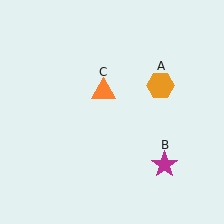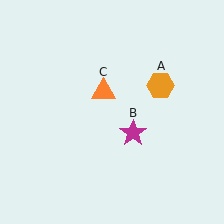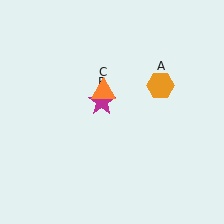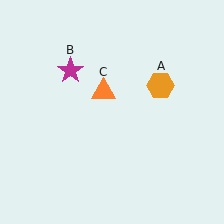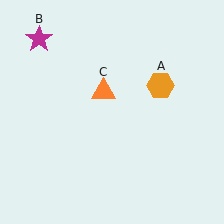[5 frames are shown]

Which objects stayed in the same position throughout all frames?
Orange hexagon (object A) and orange triangle (object C) remained stationary.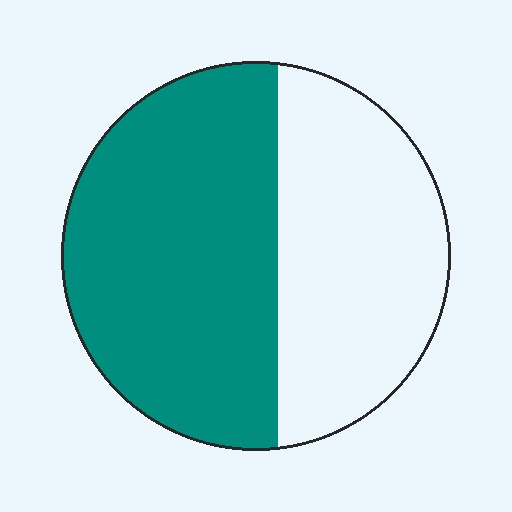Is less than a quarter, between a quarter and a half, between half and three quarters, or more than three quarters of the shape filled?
Between half and three quarters.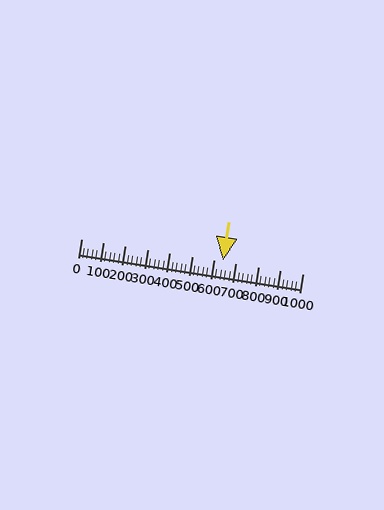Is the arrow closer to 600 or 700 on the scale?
The arrow is closer to 600.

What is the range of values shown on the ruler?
The ruler shows values from 0 to 1000.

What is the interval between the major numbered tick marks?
The major tick marks are spaced 100 units apart.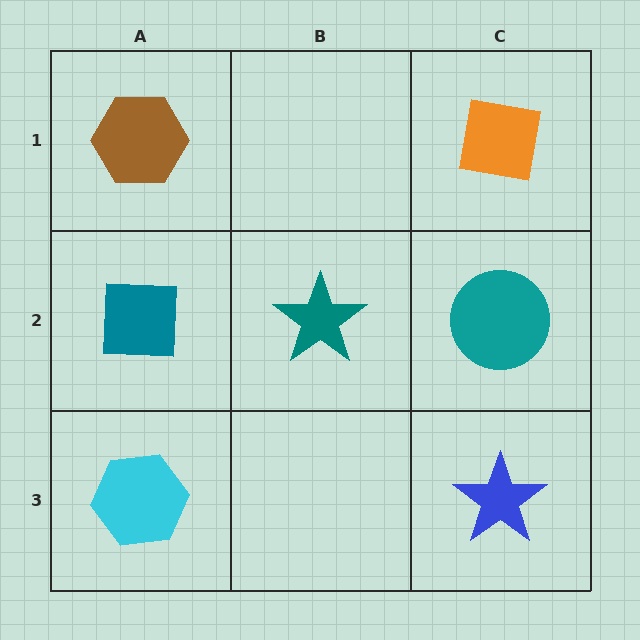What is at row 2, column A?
A teal square.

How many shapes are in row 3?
2 shapes.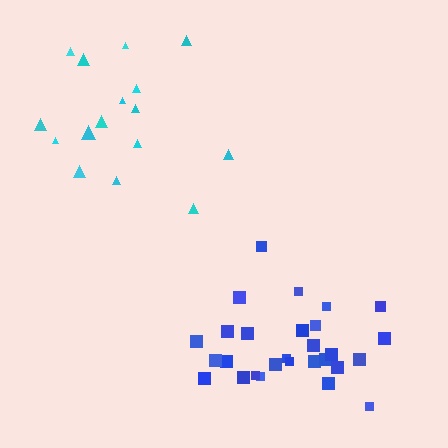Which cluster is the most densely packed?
Blue.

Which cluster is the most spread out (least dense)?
Cyan.